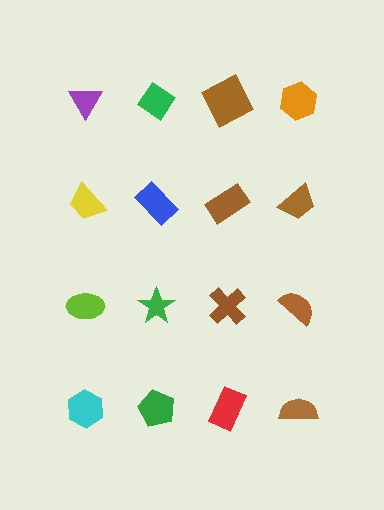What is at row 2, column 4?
A brown trapezoid.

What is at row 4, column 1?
A cyan hexagon.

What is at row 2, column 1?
A yellow trapezoid.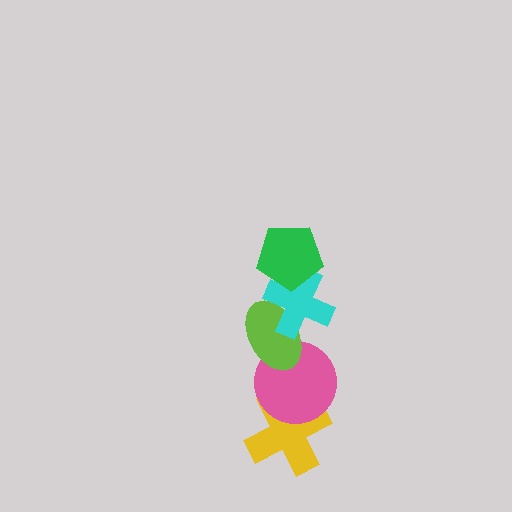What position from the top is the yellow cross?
The yellow cross is 5th from the top.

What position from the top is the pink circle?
The pink circle is 4th from the top.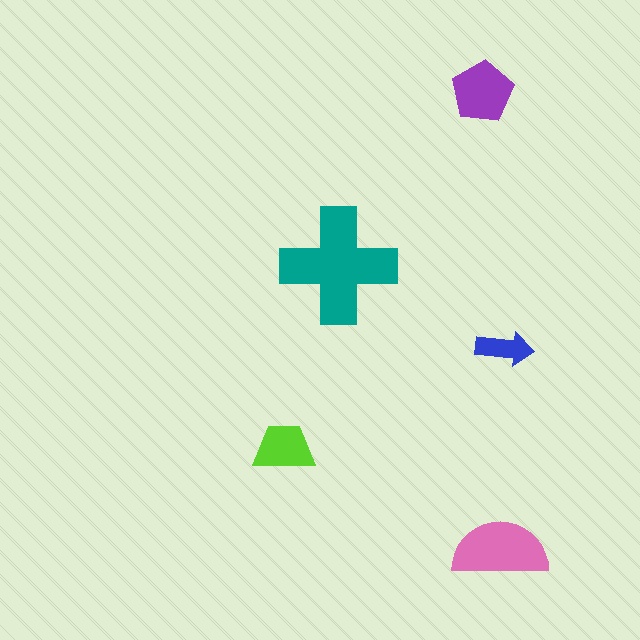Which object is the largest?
The teal cross.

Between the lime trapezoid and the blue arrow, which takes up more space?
The lime trapezoid.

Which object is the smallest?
The blue arrow.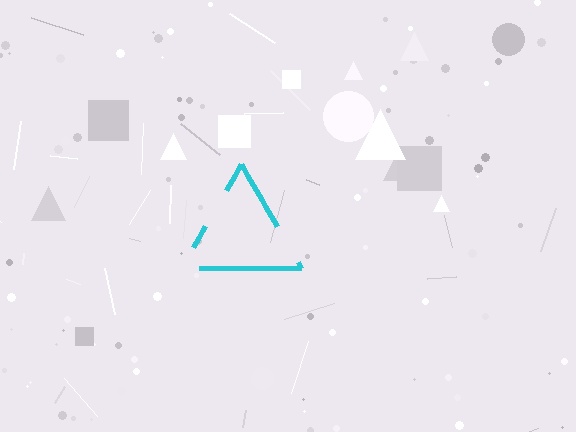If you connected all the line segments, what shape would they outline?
They would outline a triangle.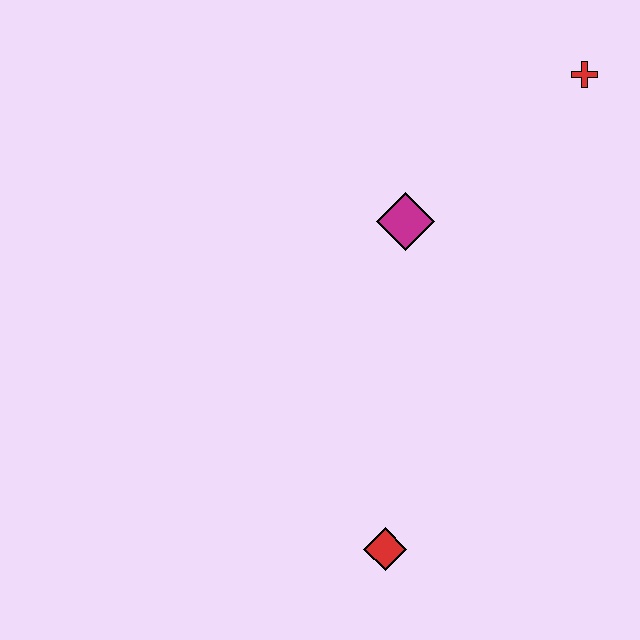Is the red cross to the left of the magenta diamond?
No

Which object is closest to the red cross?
The magenta diamond is closest to the red cross.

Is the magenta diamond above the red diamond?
Yes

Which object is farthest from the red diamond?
The red cross is farthest from the red diamond.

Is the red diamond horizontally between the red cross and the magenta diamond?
No